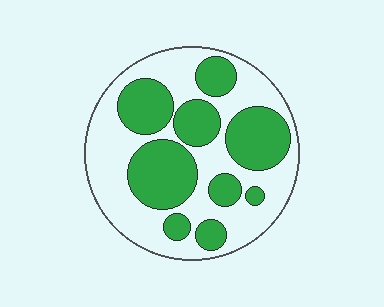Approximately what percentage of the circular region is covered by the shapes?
Approximately 45%.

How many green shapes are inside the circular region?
9.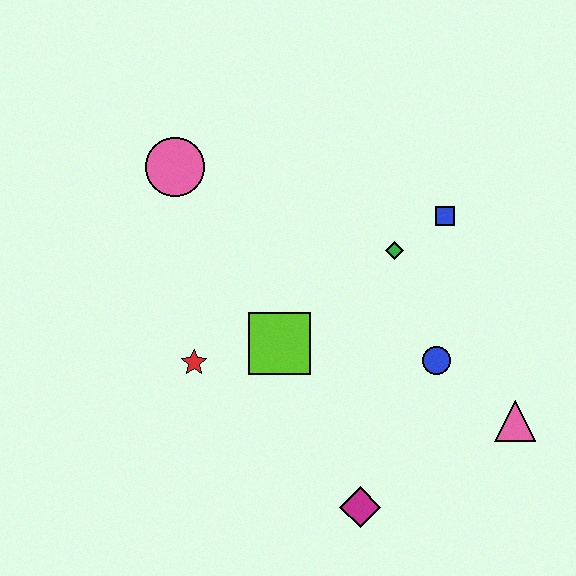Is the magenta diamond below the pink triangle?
Yes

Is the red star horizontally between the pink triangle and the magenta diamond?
No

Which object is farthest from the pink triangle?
The pink circle is farthest from the pink triangle.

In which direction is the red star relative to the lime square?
The red star is to the left of the lime square.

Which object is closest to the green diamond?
The blue square is closest to the green diamond.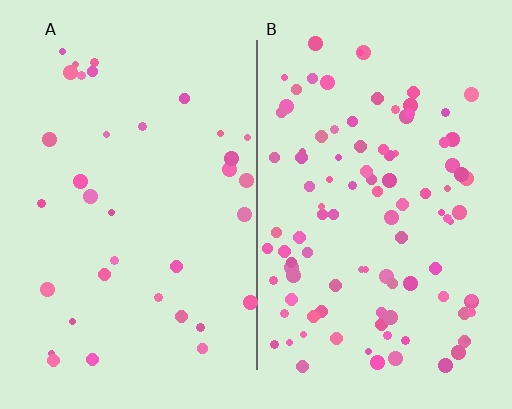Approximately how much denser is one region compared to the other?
Approximately 2.9× — region B over region A.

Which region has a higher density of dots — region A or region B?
B (the right).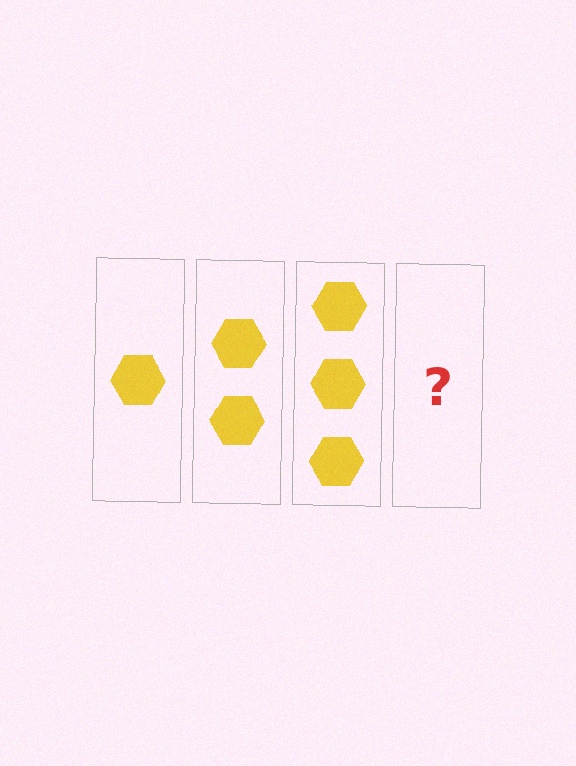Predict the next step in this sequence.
The next step is 4 hexagons.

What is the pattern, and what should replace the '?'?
The pattern is that each step adds one more hexagon. The '?' should be 4 hexagons.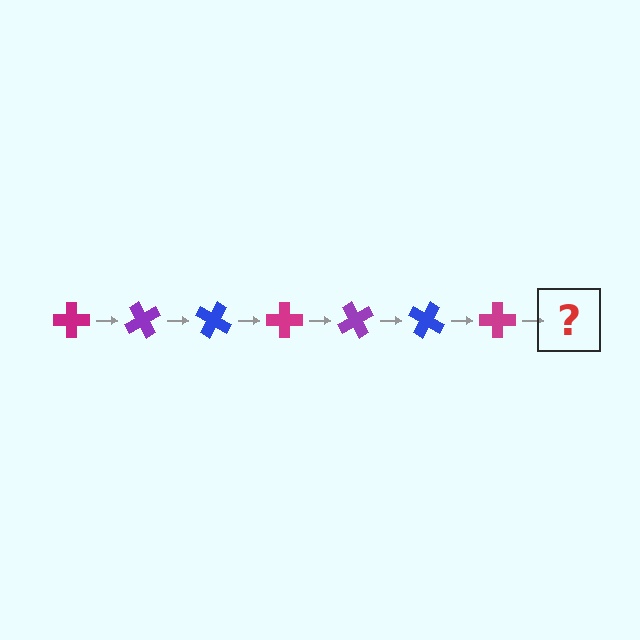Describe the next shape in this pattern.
It should be a purple cross, rotated 420 degrees from the start.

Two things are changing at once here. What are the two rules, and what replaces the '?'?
The two rules are that it rotates 60 degrees each step and the color cycles through magenta, purple, and blue. The '?' should be a purple cross, rotated 420 degrees from the start.